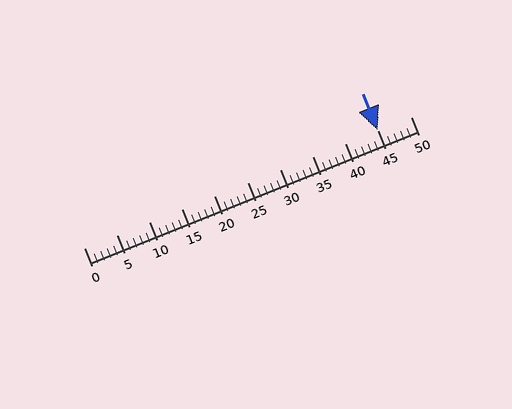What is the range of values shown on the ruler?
The ruler shows values from 0 to 50.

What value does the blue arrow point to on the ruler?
The blue arrow points to approximately 45.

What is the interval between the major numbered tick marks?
The major tick marks are spaced 5 units apart.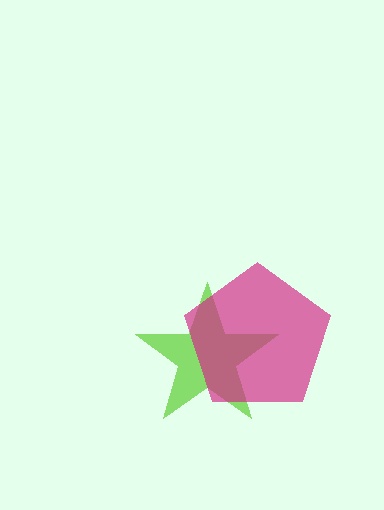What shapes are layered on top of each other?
The layered shapes are: a lime star, a magenta pentagon.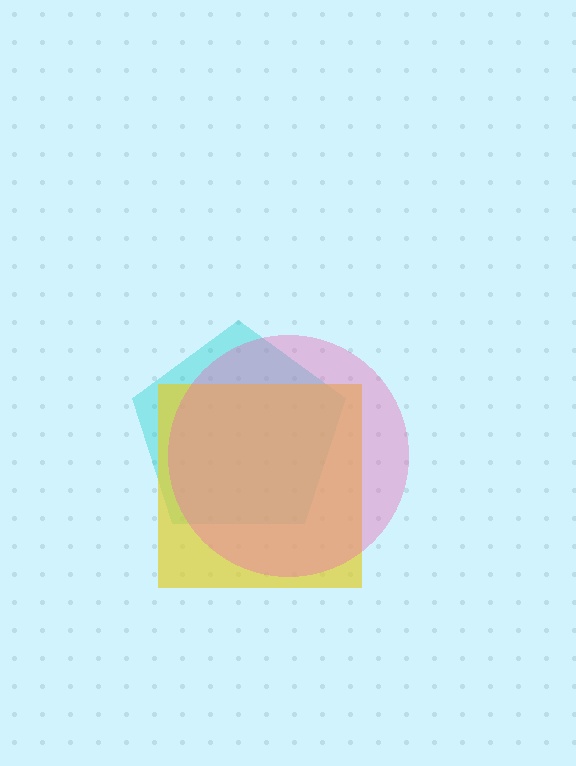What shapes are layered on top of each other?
The layered shapes are: a cyan pentagon, a yellow square, a pink circle.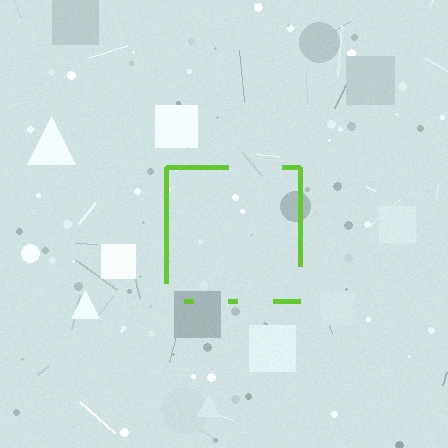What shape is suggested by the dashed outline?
The dashed outline suggests a square.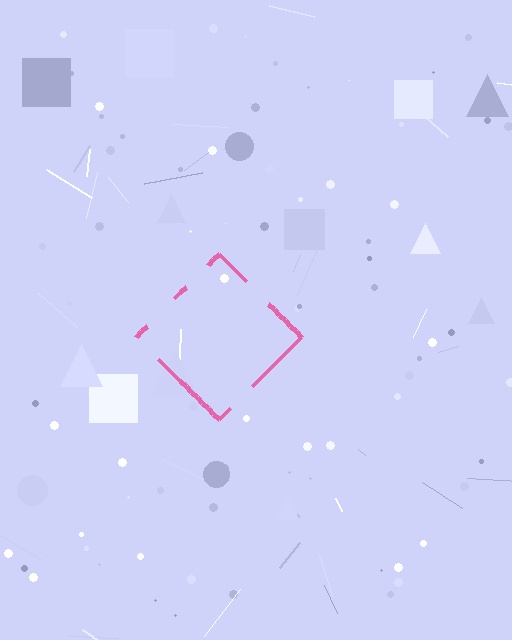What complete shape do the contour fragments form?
The contour fragments form a diamond.